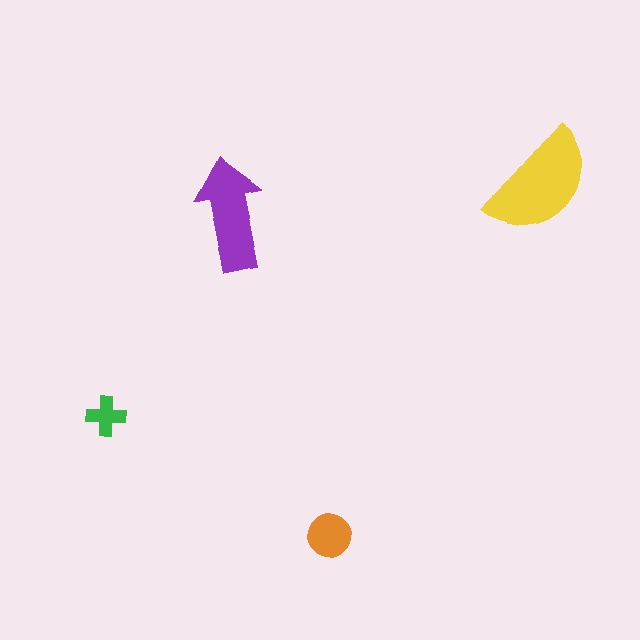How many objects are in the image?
There are 4 objects in the image.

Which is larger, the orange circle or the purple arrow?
The purple arrow.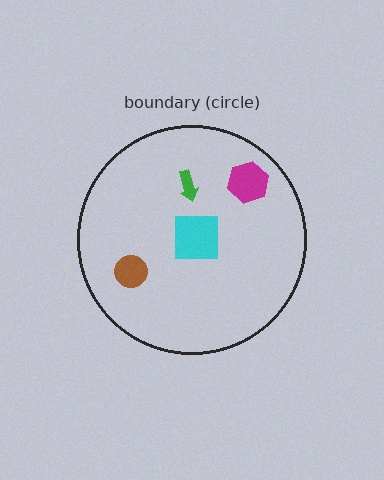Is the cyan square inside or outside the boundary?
Inside.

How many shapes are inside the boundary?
4 inside, 0 outside.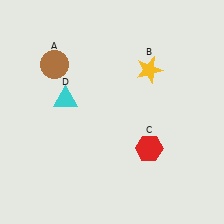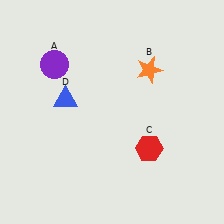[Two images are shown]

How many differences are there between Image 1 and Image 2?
There are 3 differences between the two images.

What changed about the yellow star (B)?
In Image 1, B is yellow. In Image 2, it changed to orange.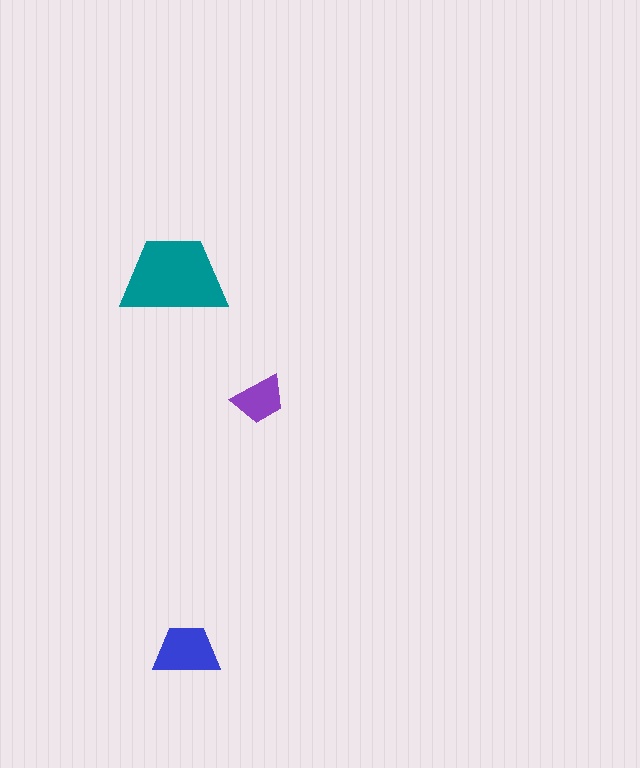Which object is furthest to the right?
The purple trapezoid is rightmost.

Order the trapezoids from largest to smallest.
the teal one, the blue one, the purple one.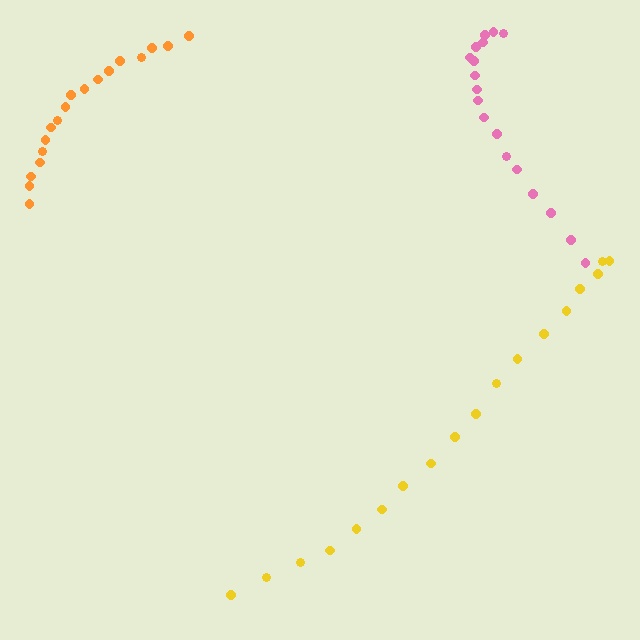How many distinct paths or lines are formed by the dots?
There are 3 distinct paths.